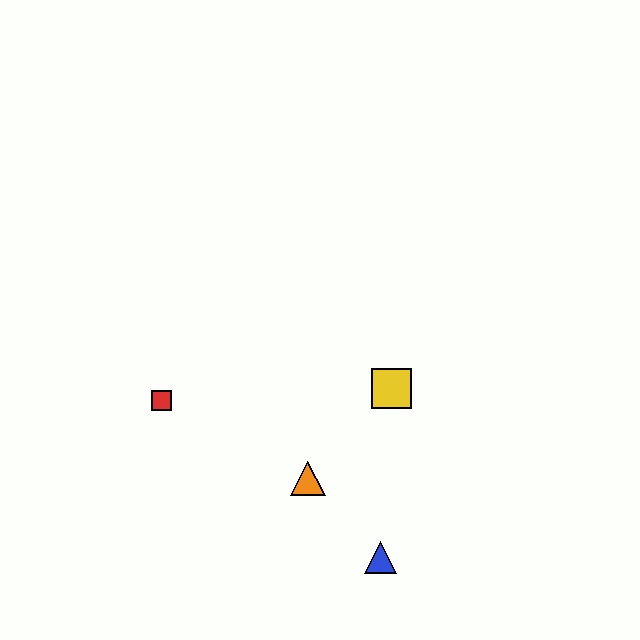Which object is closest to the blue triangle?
The orange triangle is closest to the blue triangle.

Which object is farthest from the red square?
The blue triangle is farthest from the red square.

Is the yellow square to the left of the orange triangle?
No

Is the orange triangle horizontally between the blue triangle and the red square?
Yes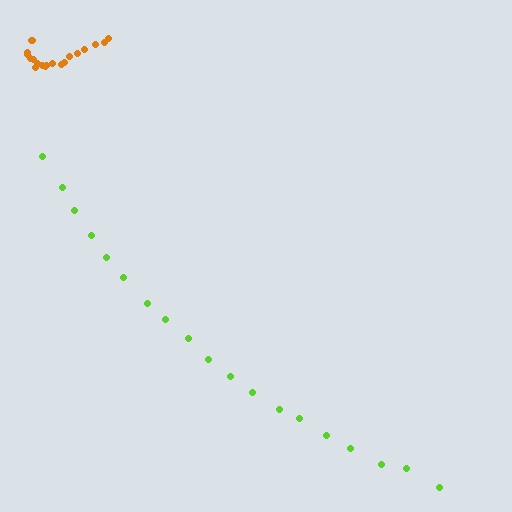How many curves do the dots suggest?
There are 2 distinct paths.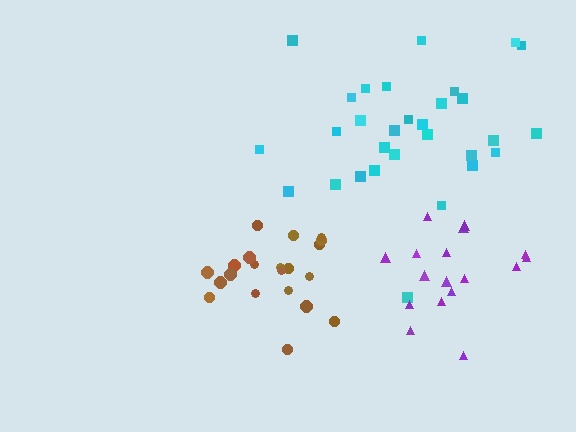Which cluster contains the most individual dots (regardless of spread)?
Cyan (30).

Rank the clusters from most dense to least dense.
brown, purple, cyan.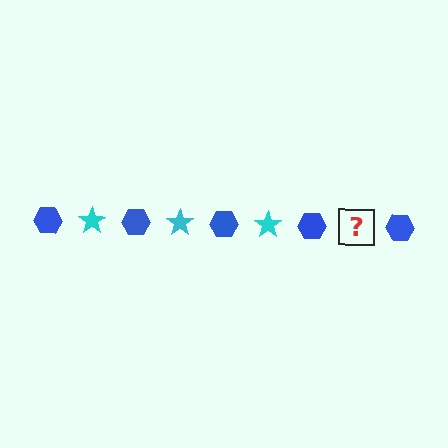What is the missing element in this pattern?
The missing element is a cyan star.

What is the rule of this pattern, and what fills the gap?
The rule is that the pattern alternates between blue hexagon and cyan star. The gap should be filled with a cyan star.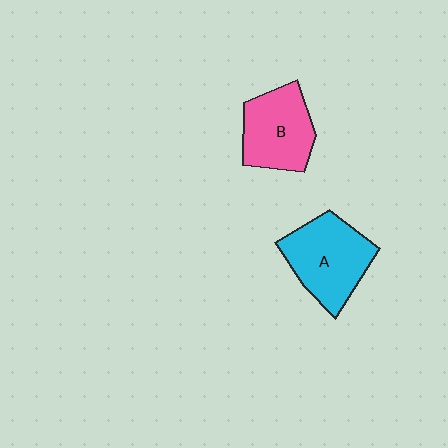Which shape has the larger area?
Shape A (cyan).